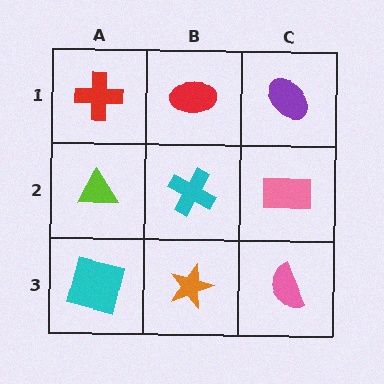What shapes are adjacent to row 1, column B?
A cyan cross (row 2, column B), a red cross (row 1, column A), a purple ellipse (row 1, column C).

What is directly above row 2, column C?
A purple ellipse.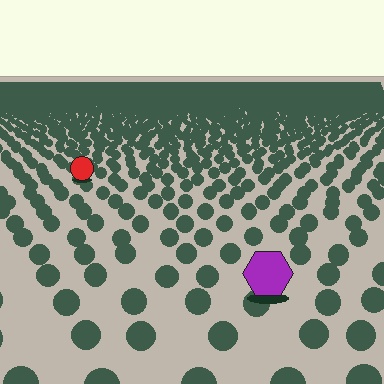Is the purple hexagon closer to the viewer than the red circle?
Yes. The purple hexagon is closer — you can tell from the texture gradient: the ground texture is coarser near it.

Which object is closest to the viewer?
The purple hexagon is closest. The texture marks near it are larger and more spread out.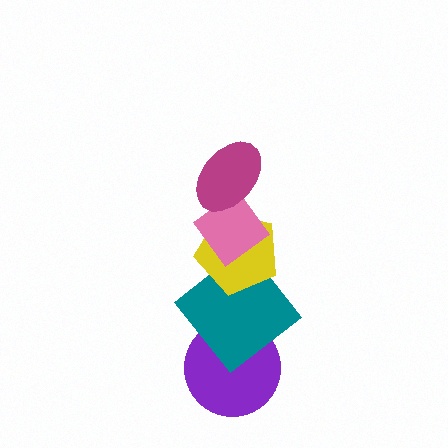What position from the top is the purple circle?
The purple circle is 5th from the top.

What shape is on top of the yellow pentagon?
The pink diamond is on top of the yellow pentagon.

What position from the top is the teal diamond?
The teal diamond is 4th from the top.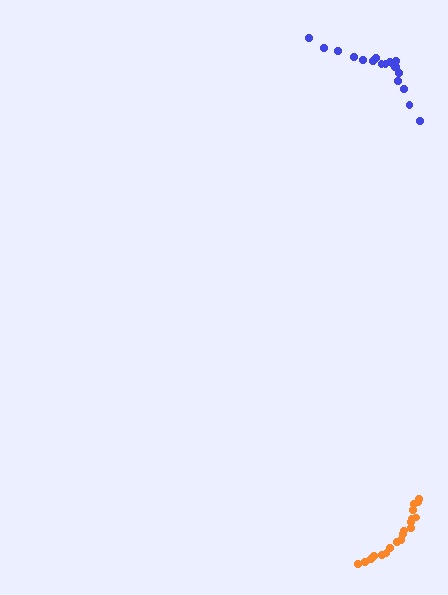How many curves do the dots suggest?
There are 2 distinct paths.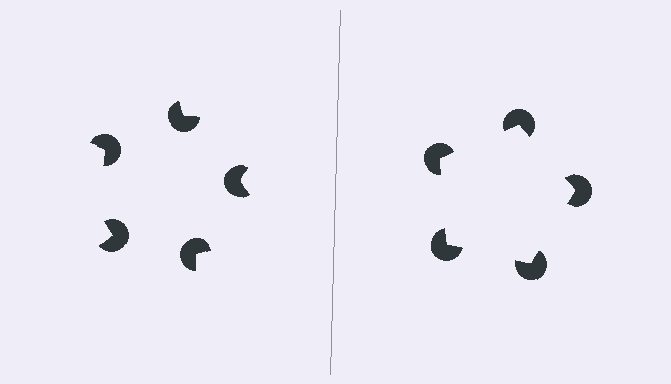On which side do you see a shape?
An illusory pentagon appears on the right side. On the left side the wedge cuts are rotated, so no coherent shape forms.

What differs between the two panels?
The pac-man discs are positioned identically on both sides; only the wedge orientations differ. On the right they align to a pentagon; on the left they are misaligned.